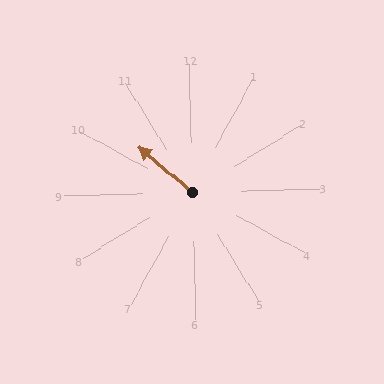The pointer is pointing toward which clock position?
Roughly 10 o'clock.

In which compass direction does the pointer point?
Northwest.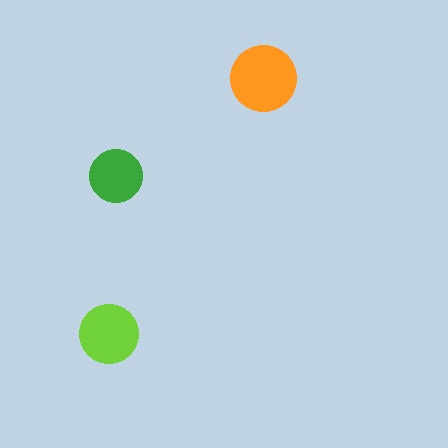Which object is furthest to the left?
The lime circle is leftmost.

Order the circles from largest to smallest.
the orange one, the lime one, the green one.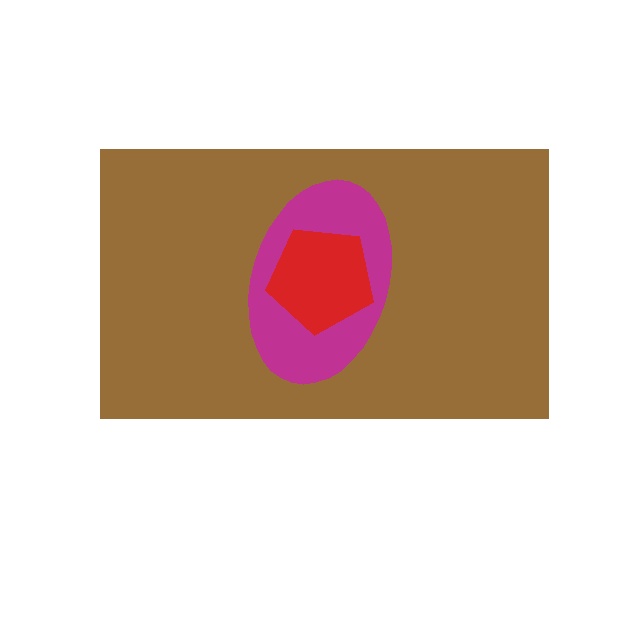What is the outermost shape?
The brown rectangle.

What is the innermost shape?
The red pentagon.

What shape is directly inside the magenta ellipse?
The red pentagon.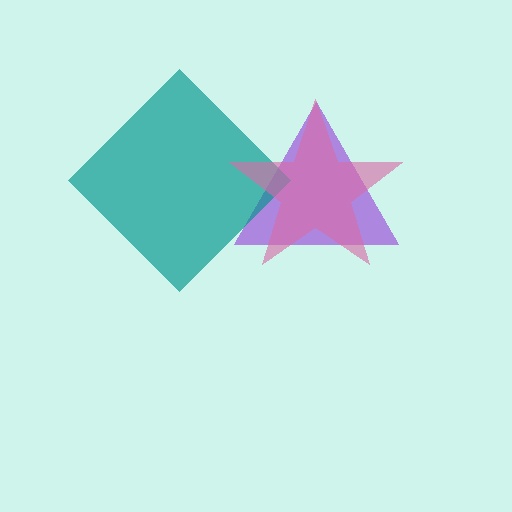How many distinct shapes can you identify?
There are 3 distinct shapes: a purple triangle, a teal diamond, a pink star.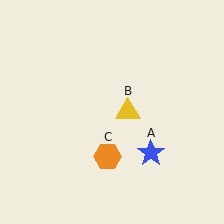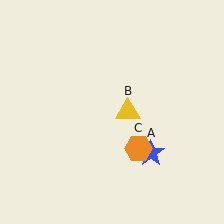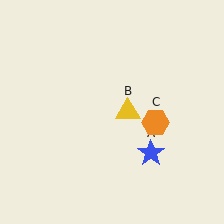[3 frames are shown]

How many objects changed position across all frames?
1 object changed position: orange hexagon (object C).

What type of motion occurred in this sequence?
The orange hexagon (object C) rotated counterclockwise around the center of the scene.